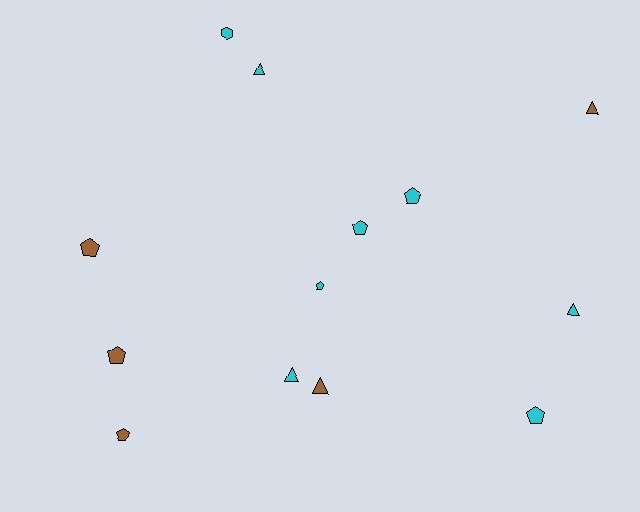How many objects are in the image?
There are 13 objects.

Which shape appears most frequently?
Pentagon, with 7 objects.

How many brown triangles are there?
There are 2 brown triangles.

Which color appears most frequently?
Cyan, with 8 objects.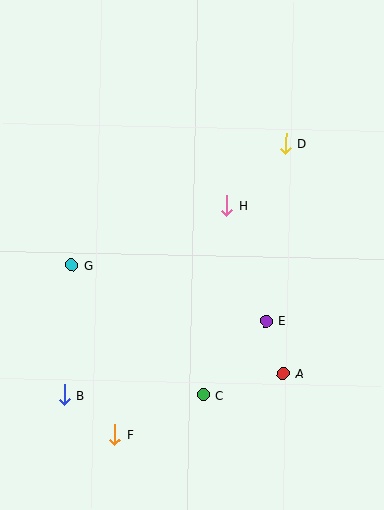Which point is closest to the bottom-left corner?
Point B is closest to the bottom-left corner.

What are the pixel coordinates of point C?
Point C is at (204, 395).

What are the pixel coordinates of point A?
Point A is at (283, 374).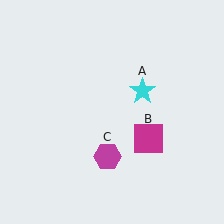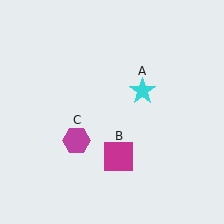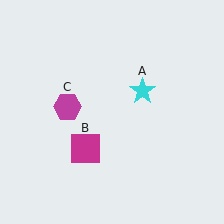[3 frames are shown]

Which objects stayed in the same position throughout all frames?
Cyan star (object A) remained stationary.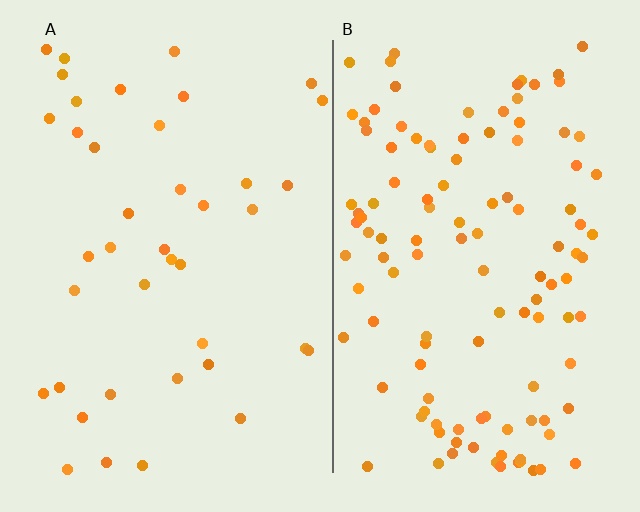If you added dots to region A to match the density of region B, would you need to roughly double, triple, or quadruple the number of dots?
Approximately triple.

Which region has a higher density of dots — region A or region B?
B (the right).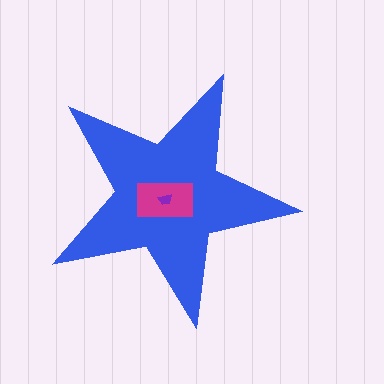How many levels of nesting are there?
3.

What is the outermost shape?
The blue star.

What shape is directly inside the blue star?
The magenta rectangle.